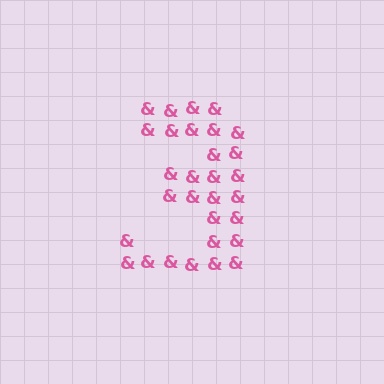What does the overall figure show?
The overall figure shows the digit 3.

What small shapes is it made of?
It is made of small ampersands.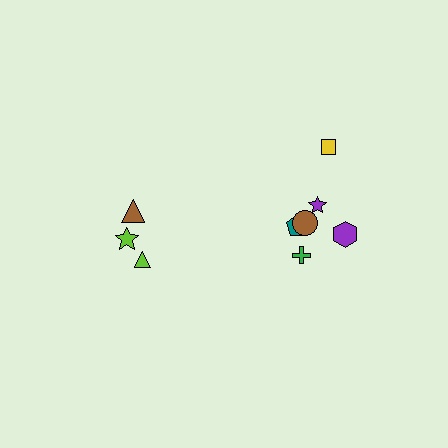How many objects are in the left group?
There are 3 objects.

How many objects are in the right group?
There are 6 objects.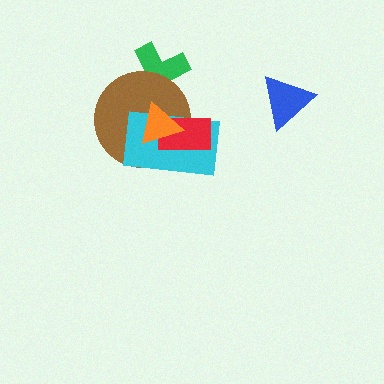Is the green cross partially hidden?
Yes, it is partially covered by another shape.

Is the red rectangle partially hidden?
Yes, it is partially covered by another shape.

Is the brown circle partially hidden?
Yes, it is partially covered by another shape.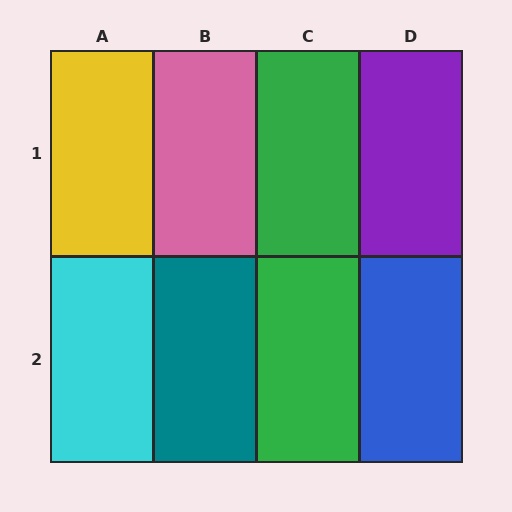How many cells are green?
2 cells are green.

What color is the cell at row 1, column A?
Yellow.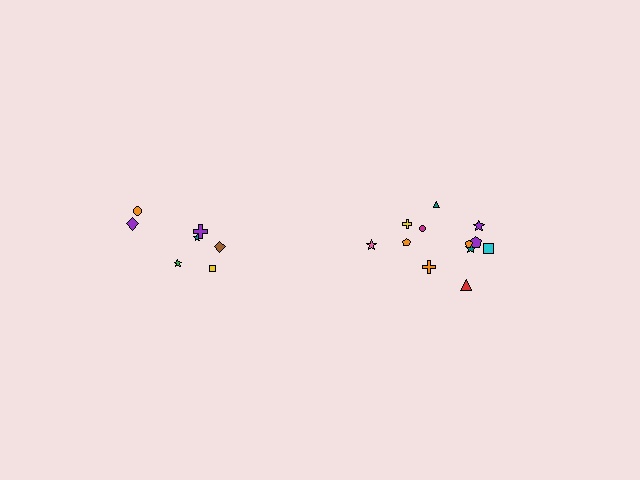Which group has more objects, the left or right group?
The right group.